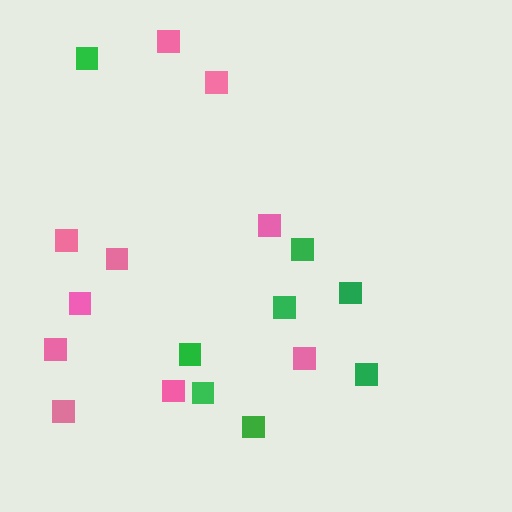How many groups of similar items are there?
There are 2 groups: one group of pink squares (10) and one group of green squares (8).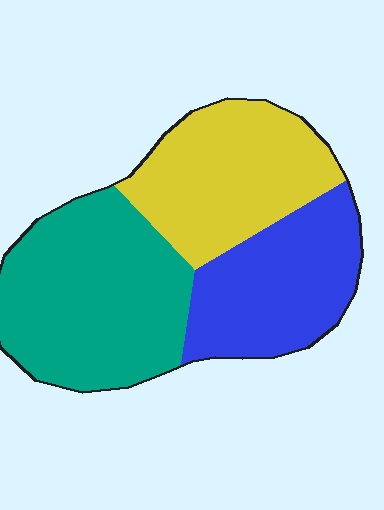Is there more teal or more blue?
Teal.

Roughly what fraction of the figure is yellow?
Yellow takes up about one third (1/3) of the figure.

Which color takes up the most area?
Teal, at roughly 40%.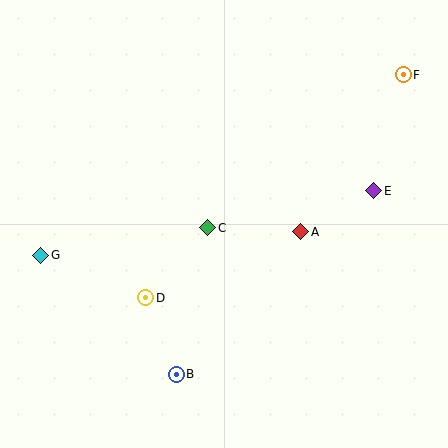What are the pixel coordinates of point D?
Point D is at (146, 298).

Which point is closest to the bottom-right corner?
Point A is closest to the bottom-right corner.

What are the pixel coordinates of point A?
Point A is at (301, 232).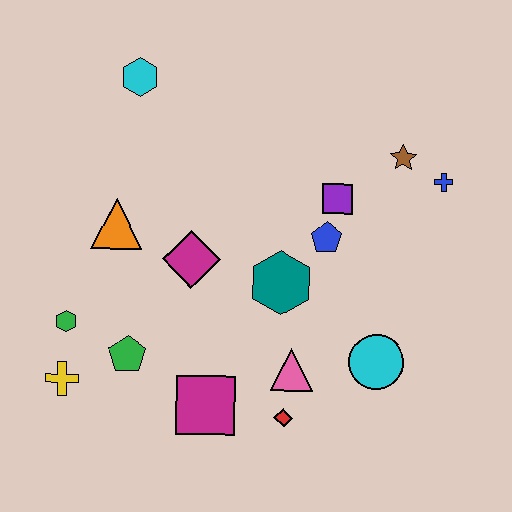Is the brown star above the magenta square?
Yes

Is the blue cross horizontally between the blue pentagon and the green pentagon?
No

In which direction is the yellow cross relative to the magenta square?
The yellow cross is to the left of the magenta square.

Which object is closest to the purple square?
The blue pentagon is closest to the purple square.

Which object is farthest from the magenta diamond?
The blue cross is farthest from the magenta diamond.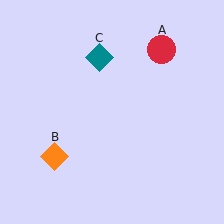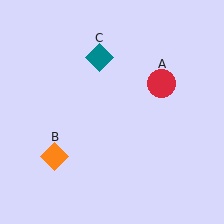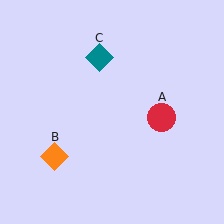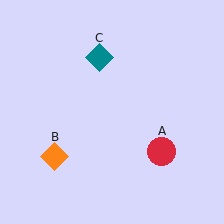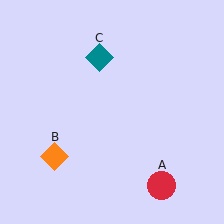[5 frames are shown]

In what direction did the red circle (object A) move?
The red circle (object A) moved down.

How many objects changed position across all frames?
1 object changed position: red circle (object A).